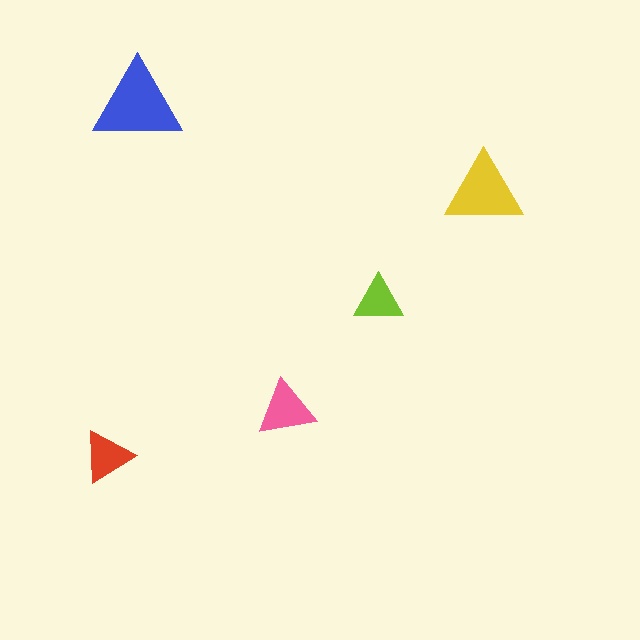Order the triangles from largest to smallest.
the blue one, the yellow one, the pink one, the red one, the lime one.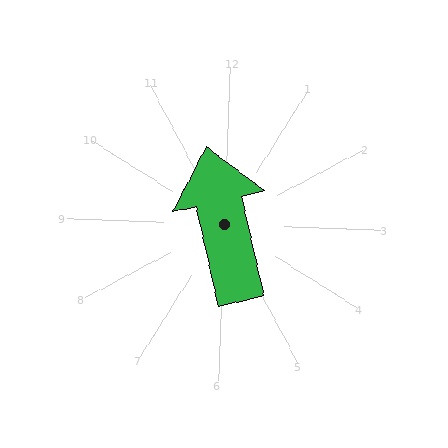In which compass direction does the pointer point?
North.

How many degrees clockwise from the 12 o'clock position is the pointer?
Approximately 345 degrees.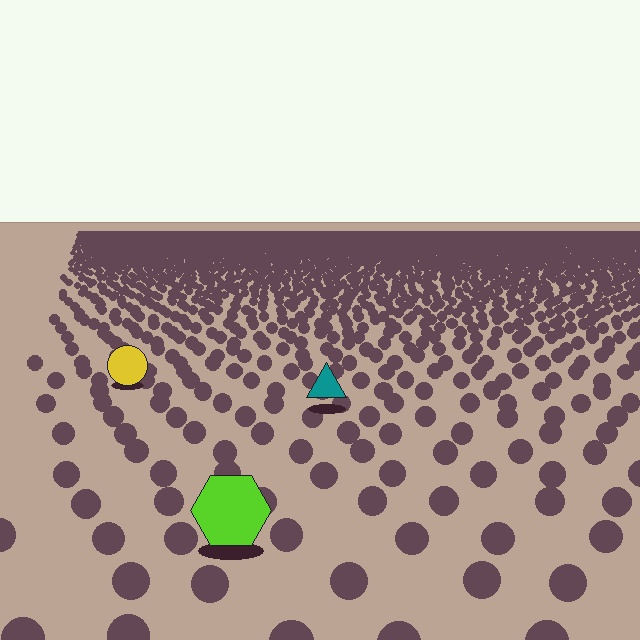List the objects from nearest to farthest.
From nearest to farthest: the lime hexagon, the teal triangle, the yellow circle.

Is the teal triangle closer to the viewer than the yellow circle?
Yes. The teal triangle is closer — you can tell from the texture gradient: the ground texture is coarser near it.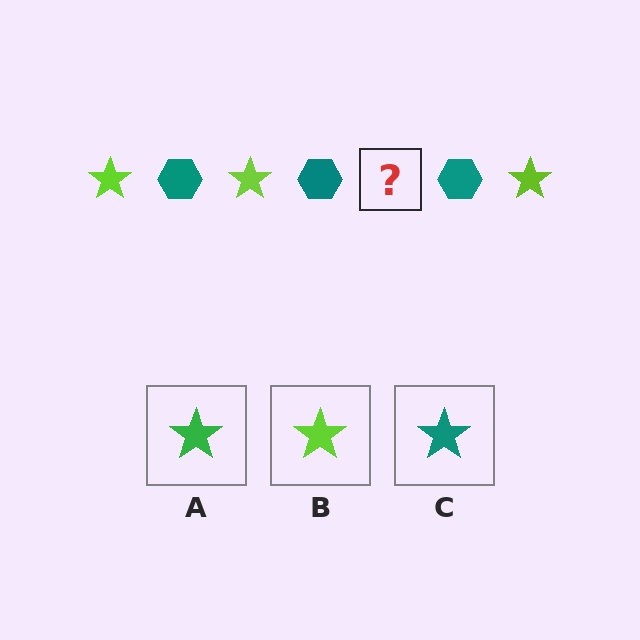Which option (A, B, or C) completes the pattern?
B.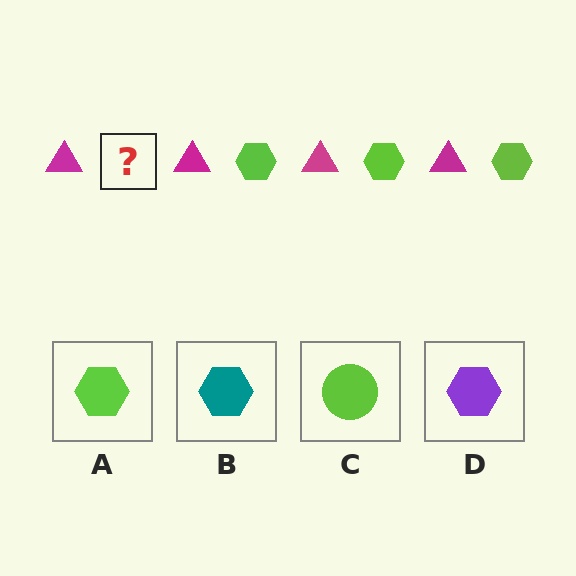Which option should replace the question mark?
Option A.